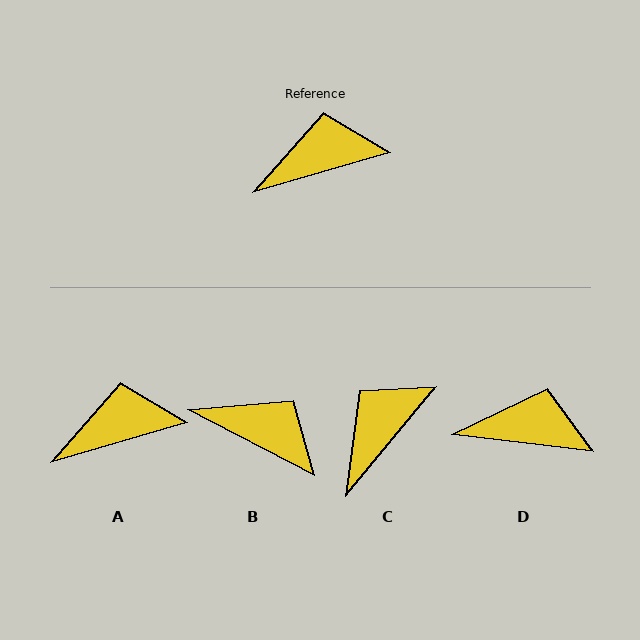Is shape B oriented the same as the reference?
No, it is off by about 44 degrees.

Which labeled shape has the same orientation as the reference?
A.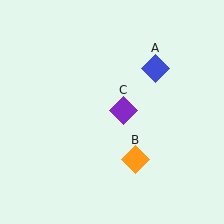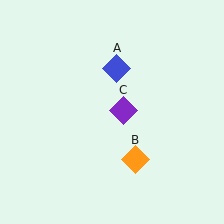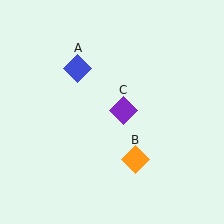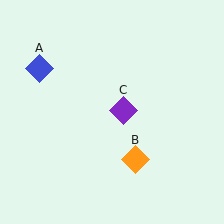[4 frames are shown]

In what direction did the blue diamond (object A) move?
The blue diamond (object A) moved left.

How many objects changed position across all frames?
1 object changed position: blue diamond (object A).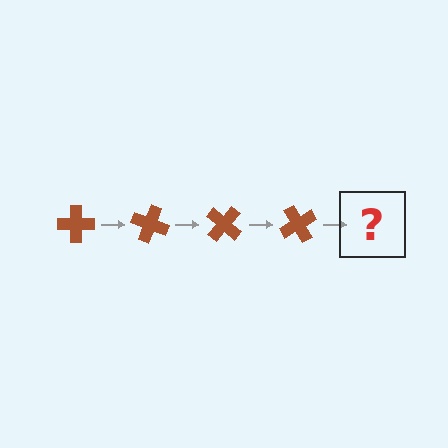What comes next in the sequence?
The next element should be a brown cross rotated 80 degrees.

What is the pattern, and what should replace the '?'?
The pattern is that the cross rotates 20 degrees each step. The '?' should be a brown cross rotated 80 degrees.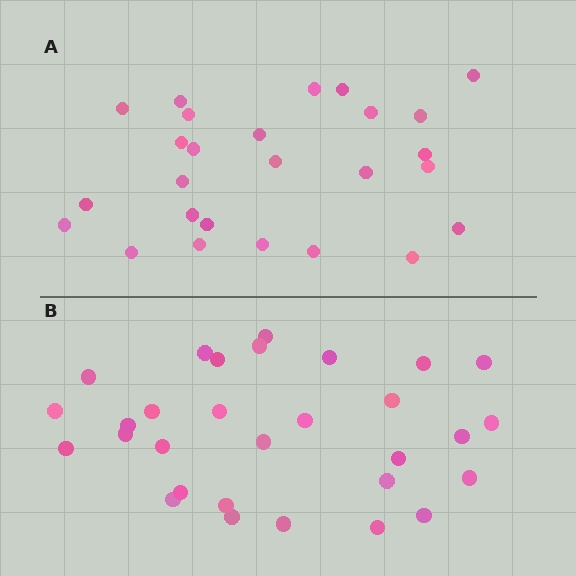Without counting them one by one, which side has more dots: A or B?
Region B (the bottom region) has more dots.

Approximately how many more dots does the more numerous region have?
Region B has about 4 more dots than region A.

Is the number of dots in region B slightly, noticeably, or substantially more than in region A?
Region B has only slightly more — the two regions are fairly close. The ratio is roughly 1.2 to 1.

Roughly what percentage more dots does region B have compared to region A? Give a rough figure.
About 15% more.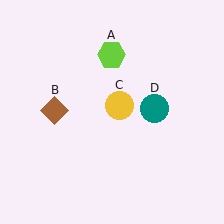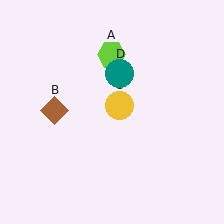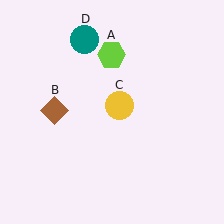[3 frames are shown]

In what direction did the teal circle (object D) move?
The teal circle (object D) moved up and to the left.